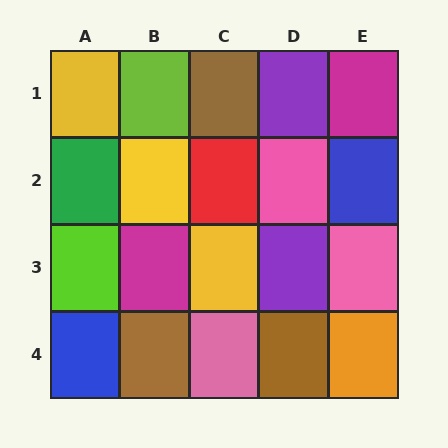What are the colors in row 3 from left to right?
Lime, magenta, yellow, purple, pink.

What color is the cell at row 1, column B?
Lime.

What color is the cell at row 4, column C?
Pink.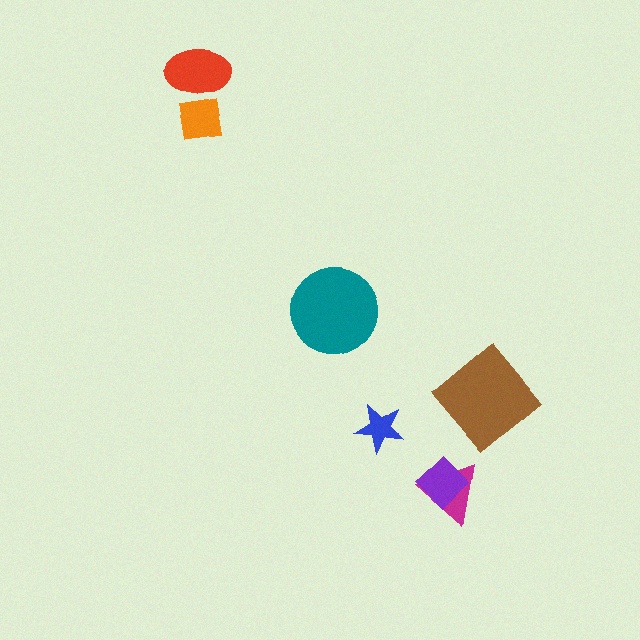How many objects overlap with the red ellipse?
1 object overlaps with the red ellipse.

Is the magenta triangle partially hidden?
Yes, it is partially covered by another shape.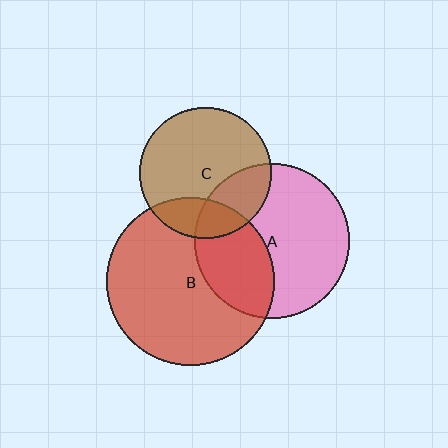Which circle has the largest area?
Circle B (red).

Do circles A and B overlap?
Yes.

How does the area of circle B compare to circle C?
Approximately 1.6 times.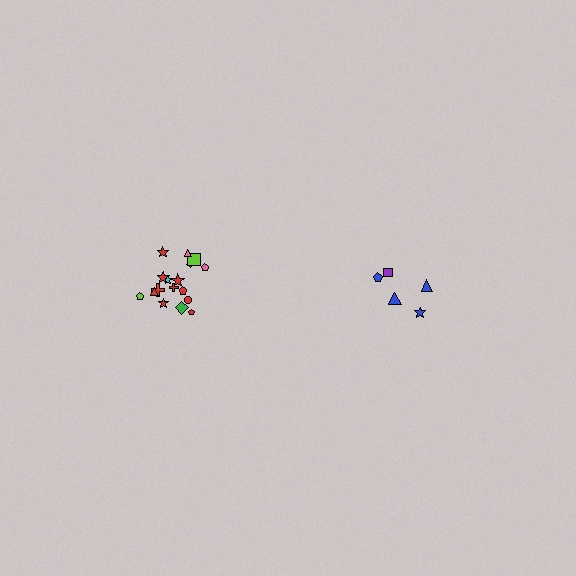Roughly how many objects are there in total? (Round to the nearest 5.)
Roughly 25 objects in total.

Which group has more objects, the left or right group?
The left group.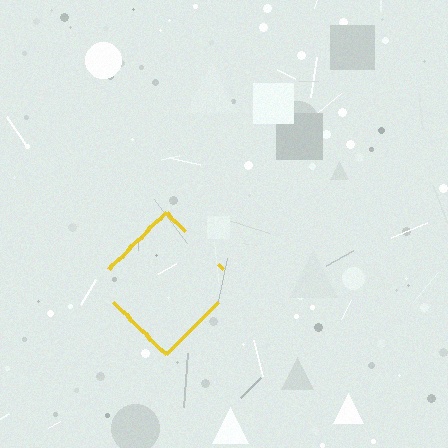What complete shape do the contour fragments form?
The contour fragments form a diamond.